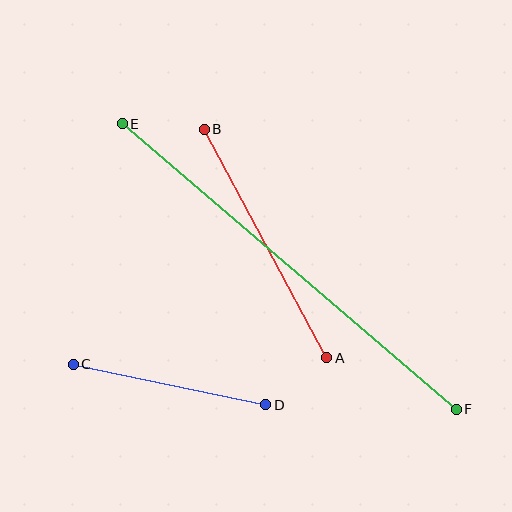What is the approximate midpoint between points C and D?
The midpoint is at approximately (170, 384) pixels.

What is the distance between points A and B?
The distance is approximately 259 pixels.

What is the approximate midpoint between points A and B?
The midpoint is at approximately (265, 243) pixels.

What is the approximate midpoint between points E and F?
The midpoint is at approximately (289, 266) pixels.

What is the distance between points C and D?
The distance is approximately 197 pixels.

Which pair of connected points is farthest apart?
Points E and F are farthest apart.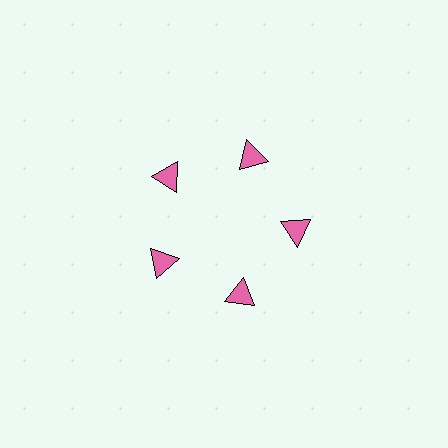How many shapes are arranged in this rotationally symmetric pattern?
There are 5 shapes, arranged in 5 groups of 1.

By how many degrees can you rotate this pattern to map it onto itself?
The pattern maps onto itself every 72 degrees of rotation.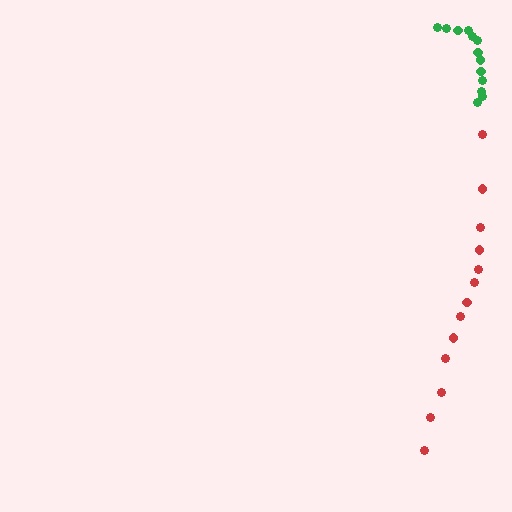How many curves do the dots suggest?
There are 2 distinct paths.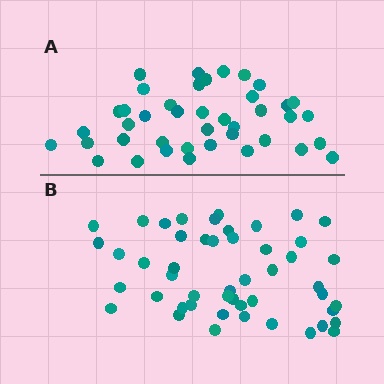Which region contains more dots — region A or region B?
Region B (the bottom region) has more dots.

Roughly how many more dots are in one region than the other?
Region B has roughly 8 or so more dots than region A.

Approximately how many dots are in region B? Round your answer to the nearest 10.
About 50 dots. (The exact count is 49, which rounds to 50.)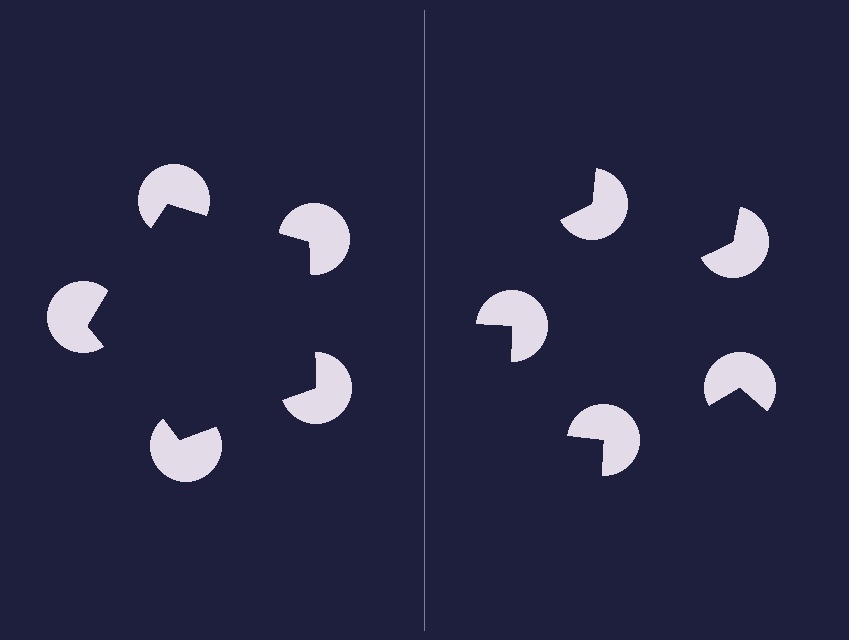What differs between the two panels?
The pac-man discs are positioned identically on both sides; only the wedge orientations differ. On the left they align to a pentagon; on the right they are misaligned.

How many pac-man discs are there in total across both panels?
10 — 5 on each side.